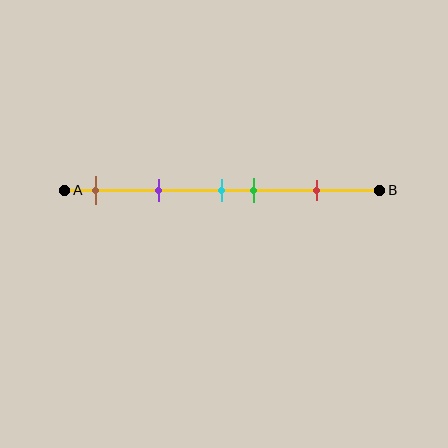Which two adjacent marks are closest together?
The cyan and green marks are the closest adjacent pair.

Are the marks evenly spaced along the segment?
No, the marks are not evenly spaced.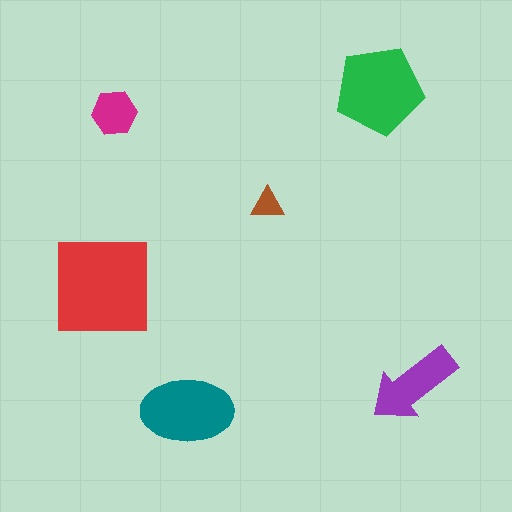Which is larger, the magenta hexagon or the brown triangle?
The magenta hexagon.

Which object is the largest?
The red square.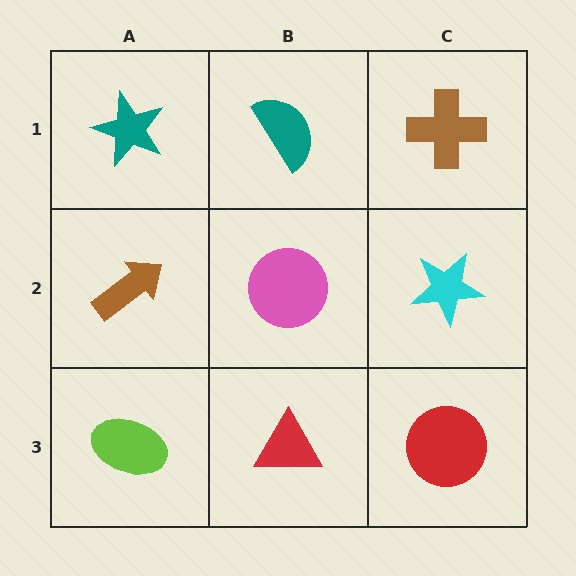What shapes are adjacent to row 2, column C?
A brown cross (row 1, column C), a red circle (row 3, column C), a pink circle (row 2, column B).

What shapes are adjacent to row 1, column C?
A cyan star (row 2, column C), a teal semicircle (row 1, column B).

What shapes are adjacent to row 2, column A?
A teal star (row 1, column A), a lime ellipse (row 3, column A), a pink circle (row 2, column B).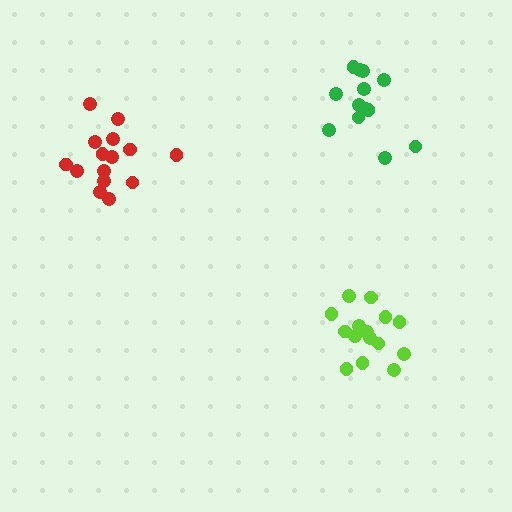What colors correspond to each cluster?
The clusters are colored: red, green, lime.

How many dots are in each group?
Group 1: 15 dots, Group 2: 13 dots, Group 3: 15 dots (43 total).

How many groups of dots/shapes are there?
There are 3 groups.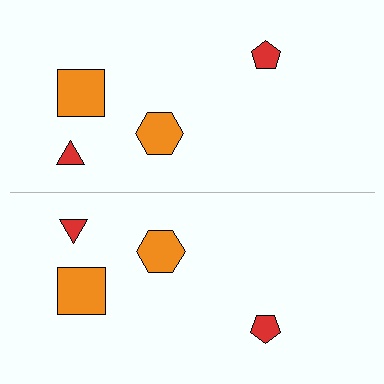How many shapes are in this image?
There are 8 shapes in this image.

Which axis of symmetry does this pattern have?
The pattern has a horizontal axis of symmetry running through the center of the image.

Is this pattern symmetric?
Yes, this pattern has bilateral (reflection) symmetry.